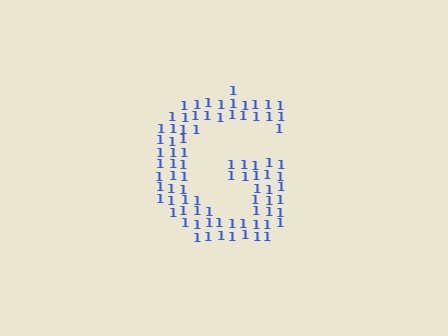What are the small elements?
The small elements are digit 1's.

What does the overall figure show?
The overall figure shows the letter G.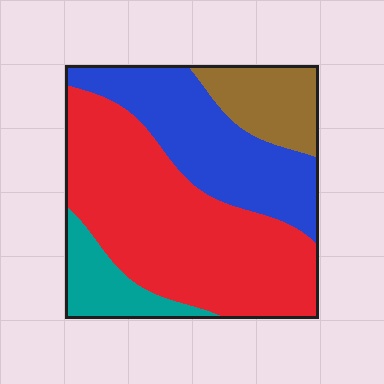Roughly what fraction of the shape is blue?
Blue takes up about one quarter (1/4) of the shape.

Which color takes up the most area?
Red, at roughly 50%.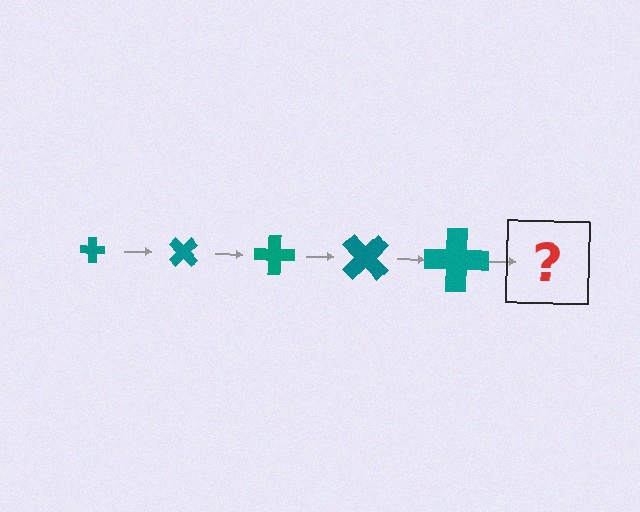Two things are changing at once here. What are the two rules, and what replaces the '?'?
The two rules are that the cross grows larger each step and it rotates 45 degrees each step. The '?' should be a cross, larger than the previous one and rotated 225 degrees from the start.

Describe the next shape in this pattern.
It should be a cross, larger than the previous one and rotated 225 degrees from the start.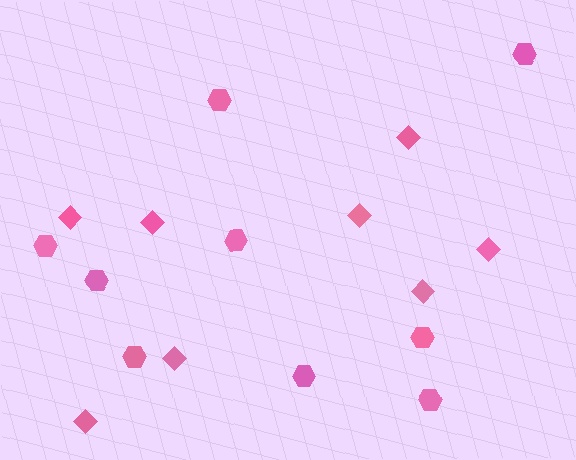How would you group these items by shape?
There are 2 groups: one group of diamonds (8) and one group of hexagons (9).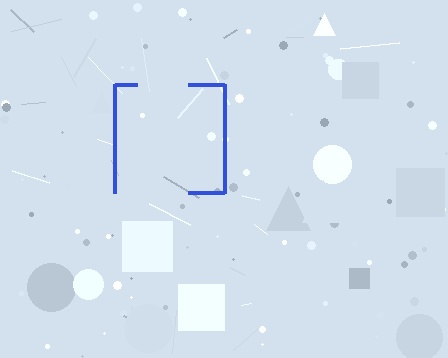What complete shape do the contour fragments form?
The contour fragments form a square.